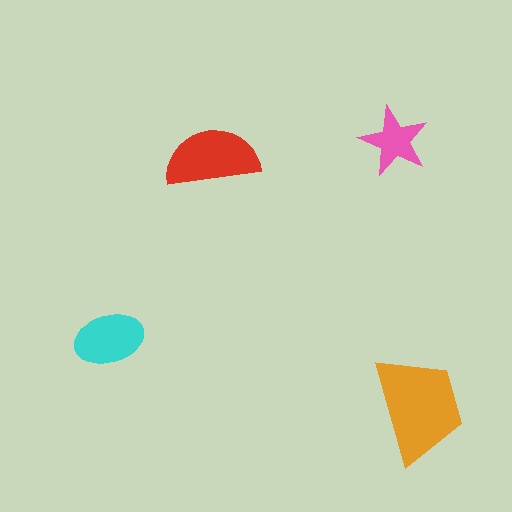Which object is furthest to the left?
The cyan ellipse is leftmost.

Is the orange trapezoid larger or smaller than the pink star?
Larger.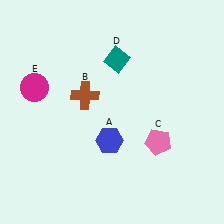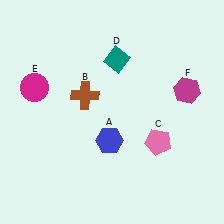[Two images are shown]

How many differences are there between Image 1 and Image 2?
There is 1 difference between the two images.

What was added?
A magenta hexagon (F) was added in Image 2.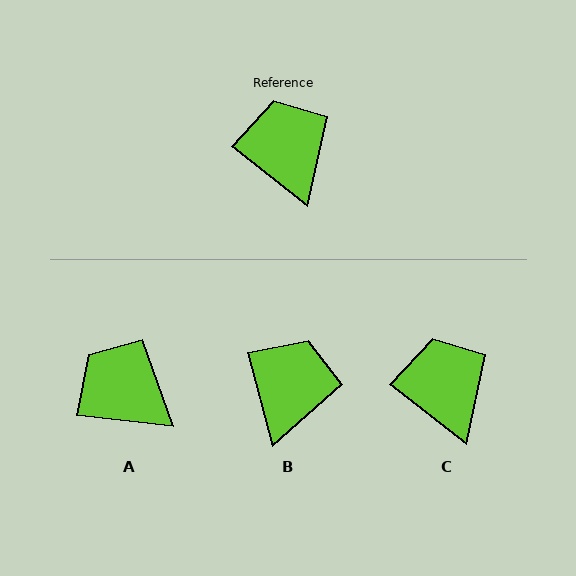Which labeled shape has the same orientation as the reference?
C.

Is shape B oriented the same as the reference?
No, it is off by about 36 degrees.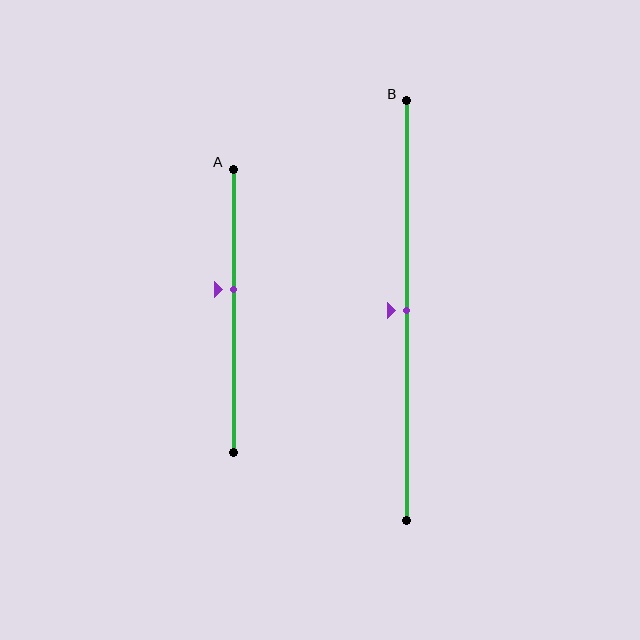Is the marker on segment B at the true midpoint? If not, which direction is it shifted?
Yes, the marker on segment B is at the true midpoint.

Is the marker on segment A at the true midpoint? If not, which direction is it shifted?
No, the marker on segment A is shifted upward by about 7% of the segment length.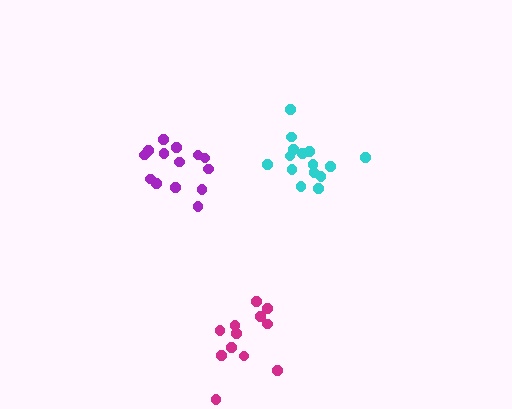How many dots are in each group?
Group 1: 14 dots, Group 2: 15 dots, Group 3: 12 dots (41 total).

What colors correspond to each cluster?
The clusters are colored: purple, cyan, magenta.